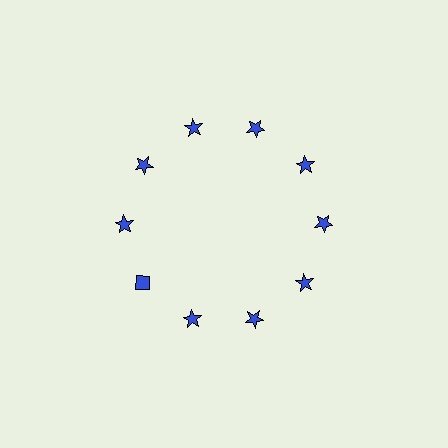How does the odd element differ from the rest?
It has a different shape: diamond instead of star.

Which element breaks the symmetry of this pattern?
The blue diamond at roughly the 8 o'clock position breaks the symmetry. All other shapes are blue stars.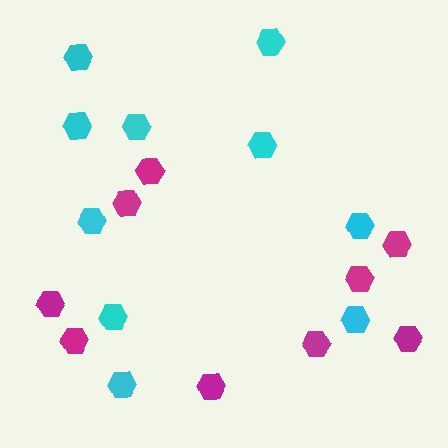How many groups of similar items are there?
There are 2 groups: one group of magenta hexagons (9) and one group of cyan hexagons (10).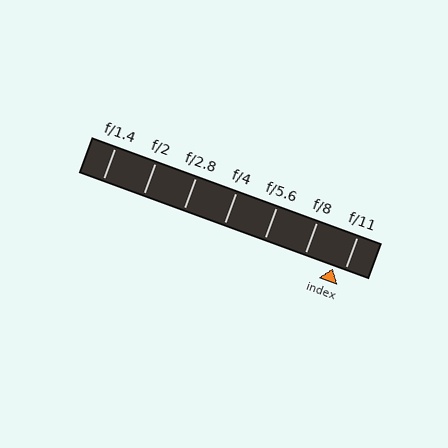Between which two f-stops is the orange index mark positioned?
The index mark is between f/8 and f/11.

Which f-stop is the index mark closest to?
The index mark is closest to f/11.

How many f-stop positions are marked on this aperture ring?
There are 7 f-stop positions marked.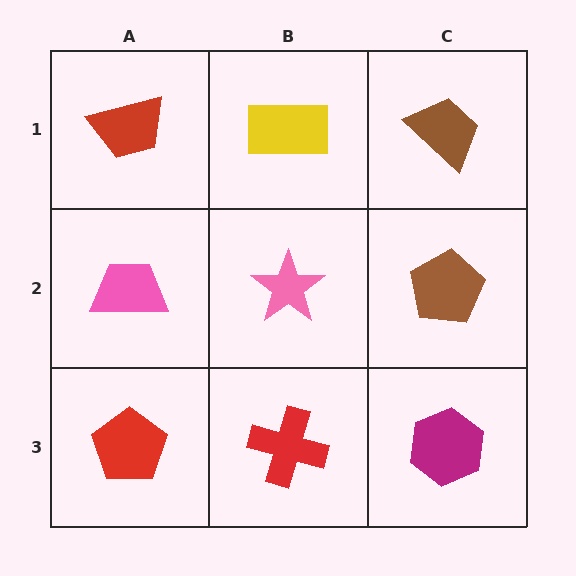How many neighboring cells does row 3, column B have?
3.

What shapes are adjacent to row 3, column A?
A pink trapezoid (row 2, column A), a red cross (row 3, column B).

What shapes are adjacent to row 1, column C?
A brown pentagon (row 2, column C), a yellow rectangle (row 1, column B).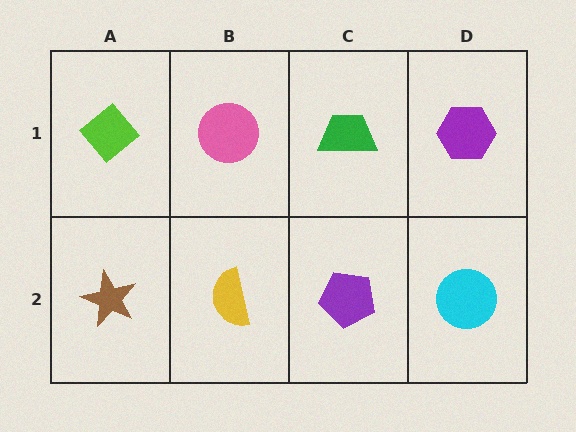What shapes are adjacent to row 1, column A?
A brown star (row 2, column A), a pink circle (row 1, column B).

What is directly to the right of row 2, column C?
A cyan circle.